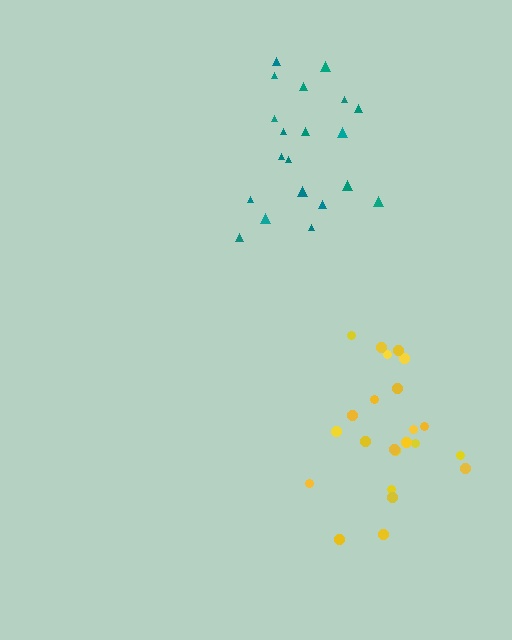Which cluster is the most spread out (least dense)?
Teal.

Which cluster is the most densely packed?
Yellow.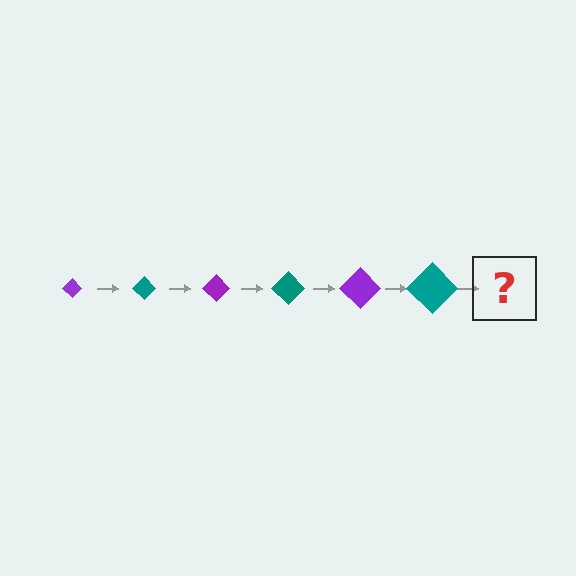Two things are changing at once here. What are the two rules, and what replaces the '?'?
The two rules are that the diamond grows larger each step and the color cycles through purple and teal. The '?' should be a purple diamond, larger than the previous one.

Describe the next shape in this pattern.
It should be a purple diamond, larger than the previous one.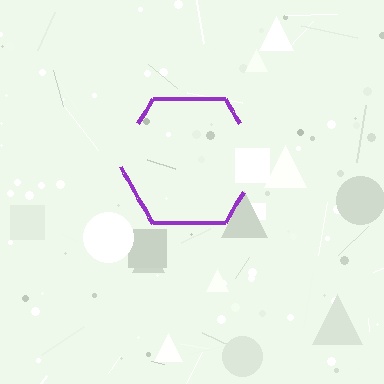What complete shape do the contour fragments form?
The contour fragments form a hexagon.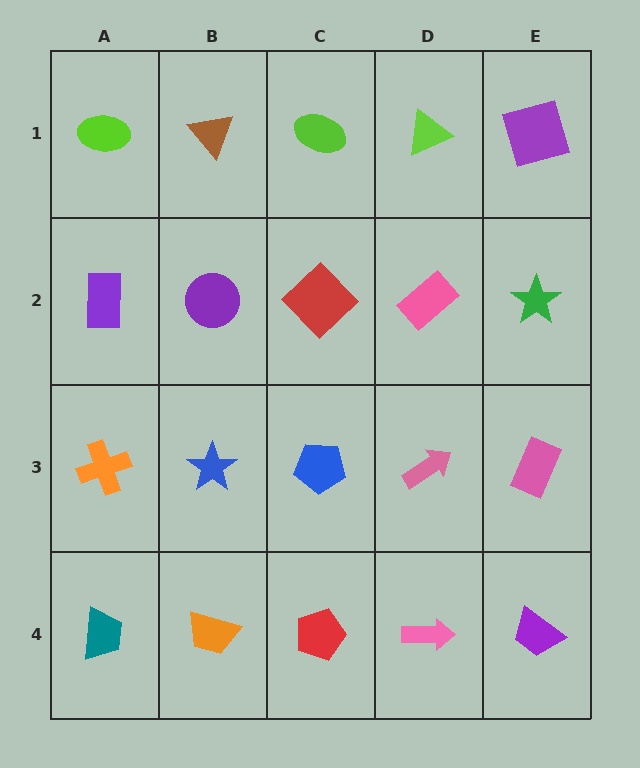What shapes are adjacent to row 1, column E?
A green star (row 2, column E), a lime triangle (row 1, column D).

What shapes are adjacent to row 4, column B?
A blue star (row 3, column B), a teal trapezoid (row 4, column A), a red pentagon (row 4, column C).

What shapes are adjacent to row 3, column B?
A purple circle (row 2, column B), an orange trapezoid (row 4, column B), an orange cross (row 3, column A), a blue pentagon (row 3, column C).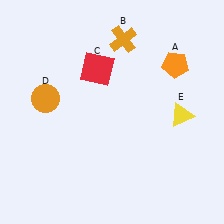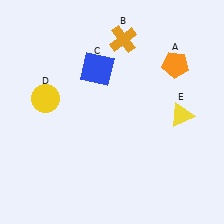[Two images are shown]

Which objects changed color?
C changed from red to blue. D changed from orange to yellow.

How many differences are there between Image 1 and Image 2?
There are 2 differences between the two images.